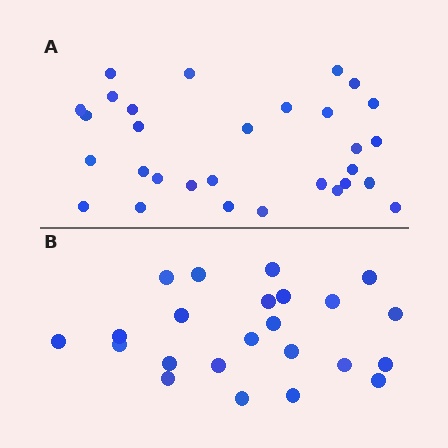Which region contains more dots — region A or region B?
Region A (the top region) has more dots.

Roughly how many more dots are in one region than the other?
Region A has roughly 8 or so more dots than region B.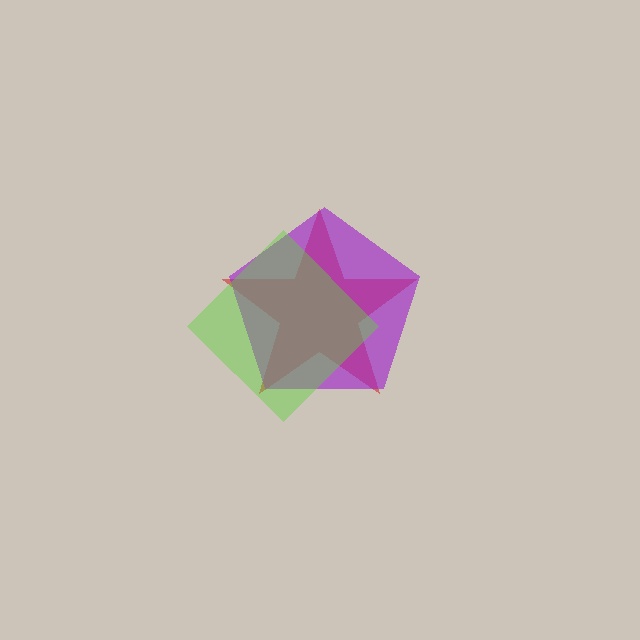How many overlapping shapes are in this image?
There are 3 overlapping shapes in the image.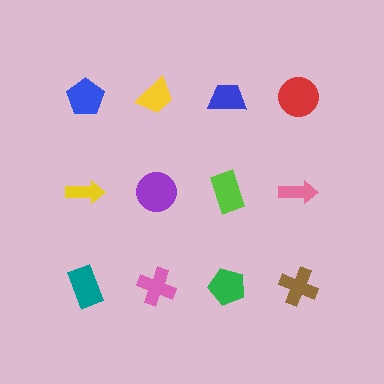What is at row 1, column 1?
A blue pentagon.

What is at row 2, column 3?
A lime rectangle.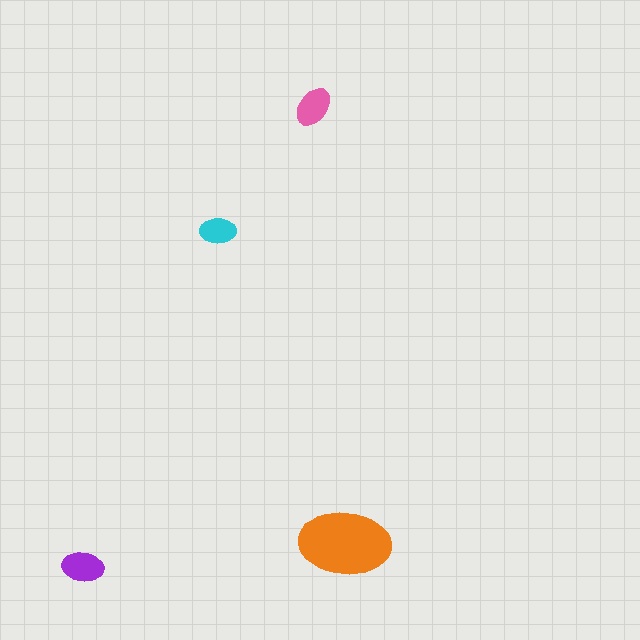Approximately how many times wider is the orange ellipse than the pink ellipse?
About 2.5 times wider.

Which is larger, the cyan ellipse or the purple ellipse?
The purple one.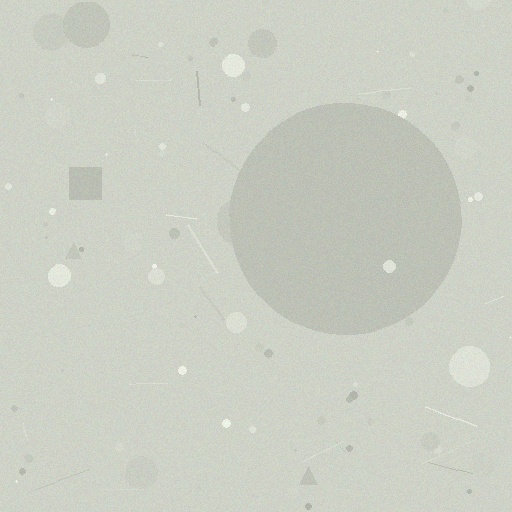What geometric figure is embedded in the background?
A circle is embedded in the background.